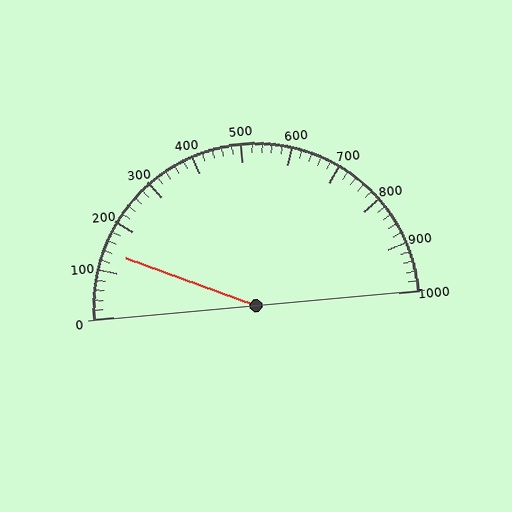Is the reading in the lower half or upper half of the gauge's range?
The reading is in the lower half of the range (0 to 1000).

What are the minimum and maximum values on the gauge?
The gauge ranges from 0 to 1000.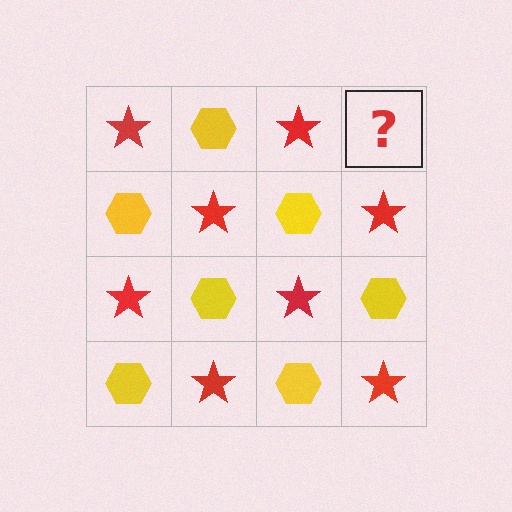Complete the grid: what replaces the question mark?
The question mark should be replaced with a yellow hexagon.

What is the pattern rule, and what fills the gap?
The rule is that it alternates red star and yellow hexagon in a checkerboard pattern. The gap should be filled with a yellow hexagon.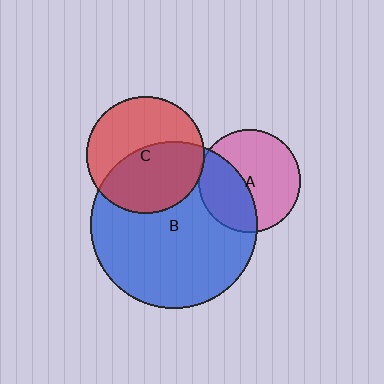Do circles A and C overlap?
Yes.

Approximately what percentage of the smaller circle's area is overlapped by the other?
Approximately 5%.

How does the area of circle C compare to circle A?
Approximately 1.3 times.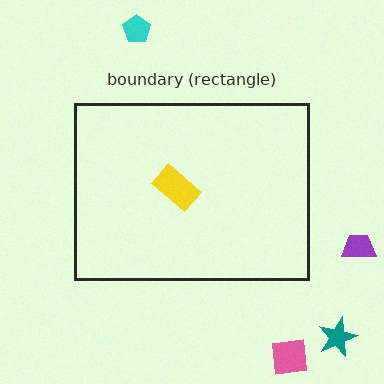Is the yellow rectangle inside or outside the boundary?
Inside.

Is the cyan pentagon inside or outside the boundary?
Outside.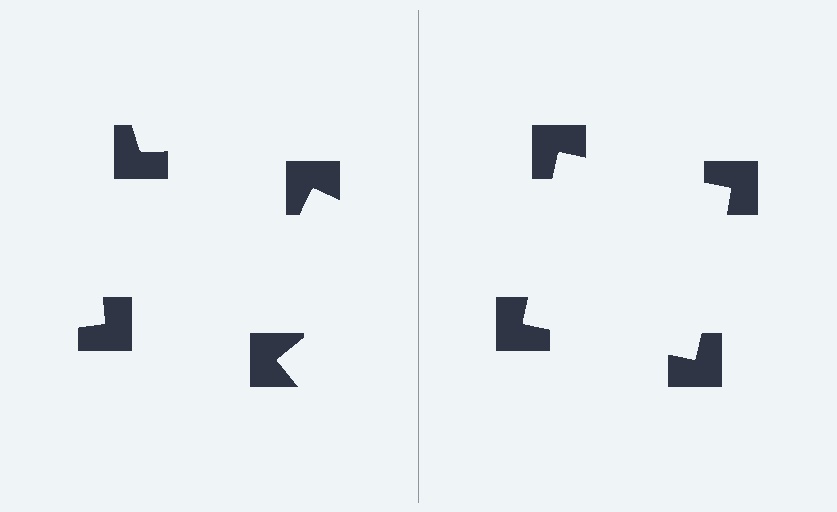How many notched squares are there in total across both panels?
8 — 4 on each side.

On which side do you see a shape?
An illusory square appears on the right side. On the left side the wedge cuts are rotated, so no coherent shape forms.